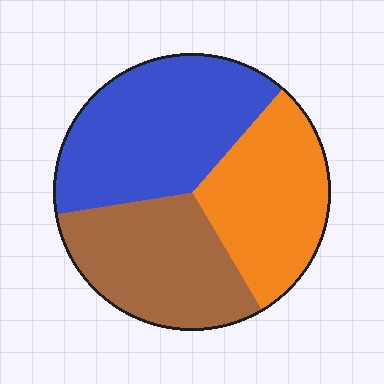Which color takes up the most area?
Blue, at roughly 40%.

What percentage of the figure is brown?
Brown takes up about one third (1/3) of the figure.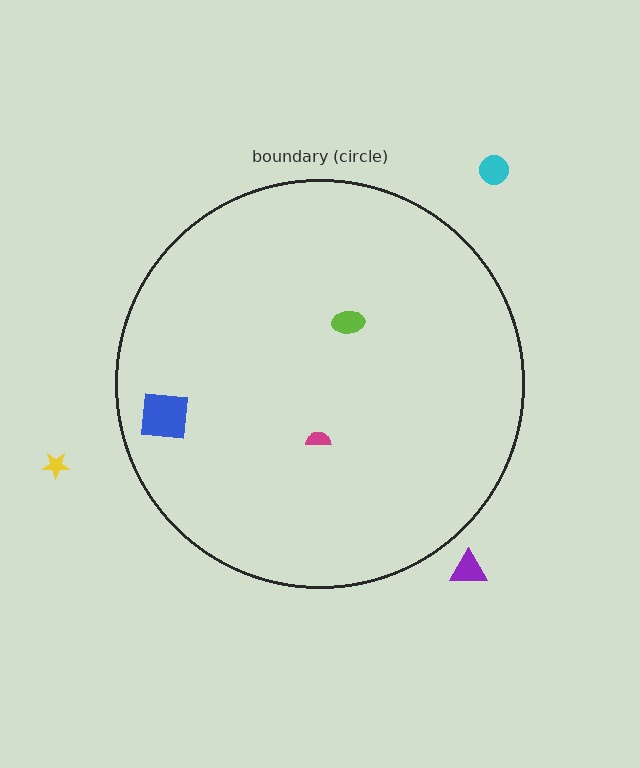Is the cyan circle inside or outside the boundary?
Outside.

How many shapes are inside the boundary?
3 inside, 3 outside.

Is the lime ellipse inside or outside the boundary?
Inside.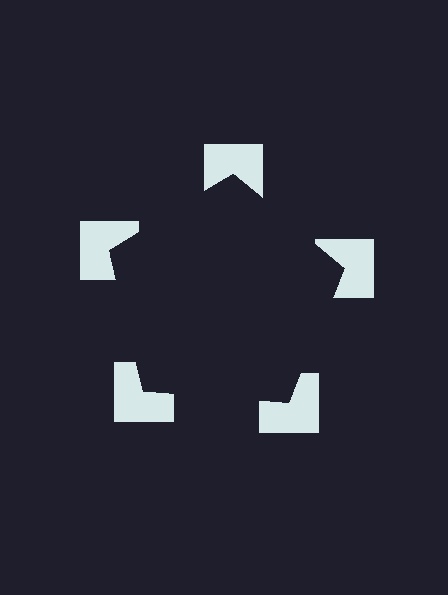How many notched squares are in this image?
There are 5 — one at each vertex of the illusory pentagon.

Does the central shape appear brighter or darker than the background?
It typically appears slightly darker than the background, even though no actual brightness change is drawn.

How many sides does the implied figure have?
5 sides.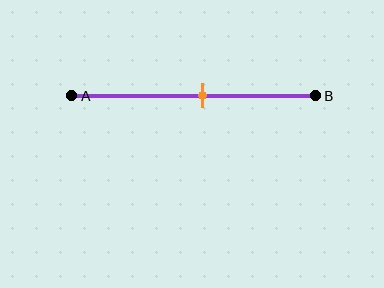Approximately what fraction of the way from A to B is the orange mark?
The orange mark is approximately 55% of the way from A to B.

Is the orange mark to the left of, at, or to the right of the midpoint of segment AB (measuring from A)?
The orange mark is to the right of the midpoint of segment AB.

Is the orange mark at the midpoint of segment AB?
No, the mark is at about 55% from A, not at the 50% midpoint.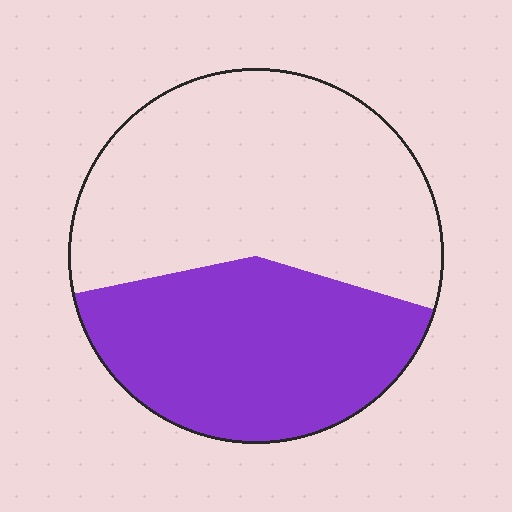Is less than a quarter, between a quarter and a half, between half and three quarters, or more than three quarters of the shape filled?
Between a quarter and a half.